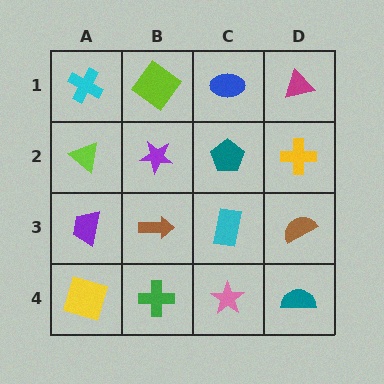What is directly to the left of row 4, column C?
A green cross.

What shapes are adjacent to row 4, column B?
A brown arrow (row 3, column B), a yellow square (row 4, column A), a pink star (row 4, column C).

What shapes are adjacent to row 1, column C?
A teal pentagon (row 2, column C), a lime diamond (row 1, column B), a magenta triangle (row 1, column D).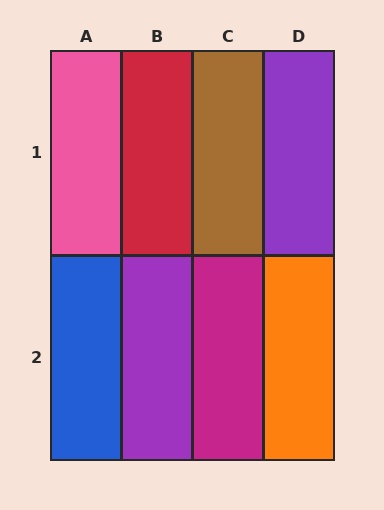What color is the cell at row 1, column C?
Brown.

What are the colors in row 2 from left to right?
Blue, purple, magenta, orange.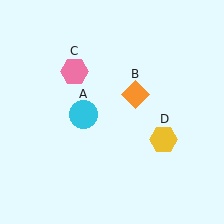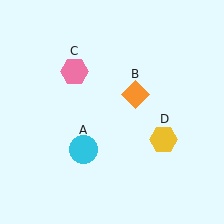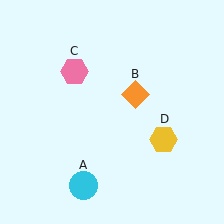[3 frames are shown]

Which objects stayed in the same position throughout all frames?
Orange diamond (object B) and pink hexagon (object C) and yellow hexagon (object D) remained stationary.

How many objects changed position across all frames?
1 object changed position: cyan circle (object A).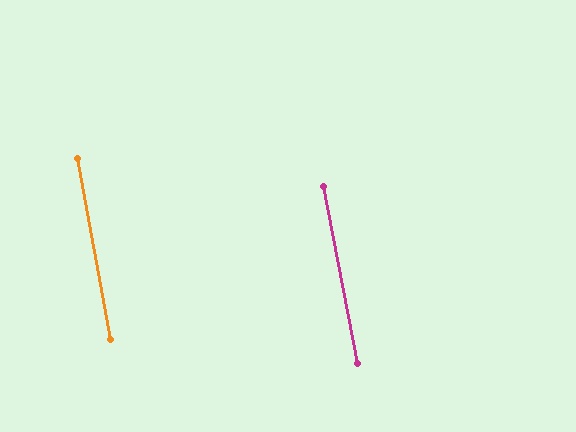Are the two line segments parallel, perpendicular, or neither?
Parallel — their directions differ by only 0.5°.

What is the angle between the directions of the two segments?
Approximately 1 degree.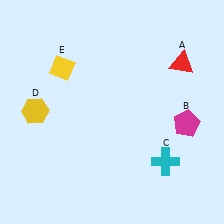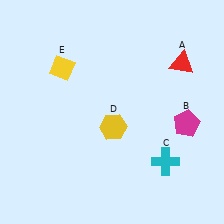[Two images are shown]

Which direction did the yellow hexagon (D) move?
The yellow hexagon (D) moved right.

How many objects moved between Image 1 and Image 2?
1 object moved between the two images.